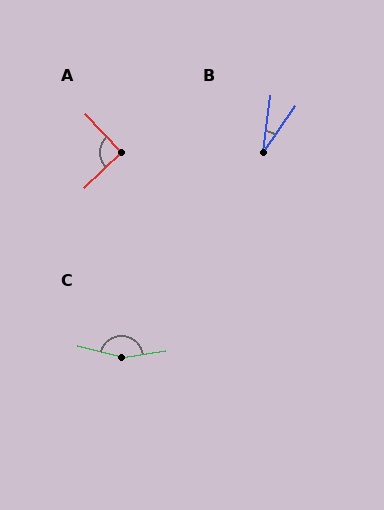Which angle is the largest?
C, at approximately 157 degrees.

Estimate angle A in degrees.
Approximately 91 degrees.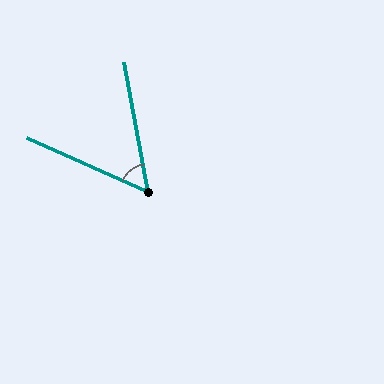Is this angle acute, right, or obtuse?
It is acute.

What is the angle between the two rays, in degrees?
Approximately 55 degrees.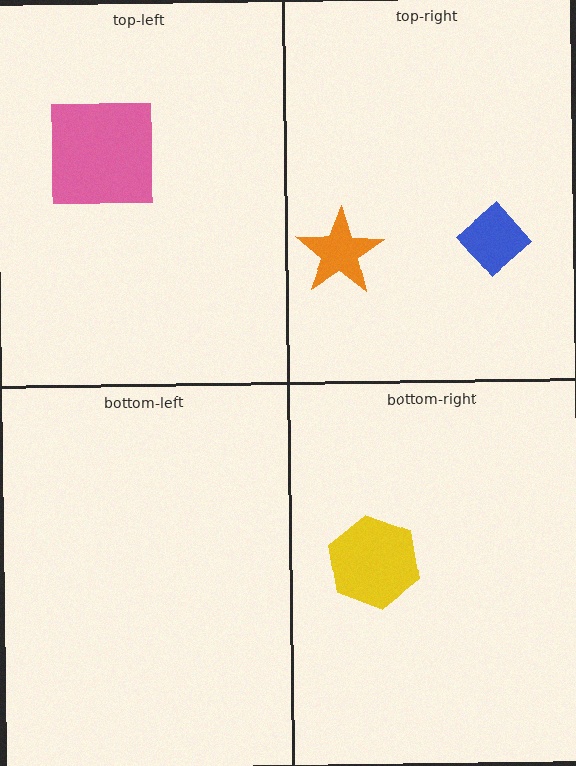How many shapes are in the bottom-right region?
1.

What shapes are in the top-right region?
The blue diamond, the orange star.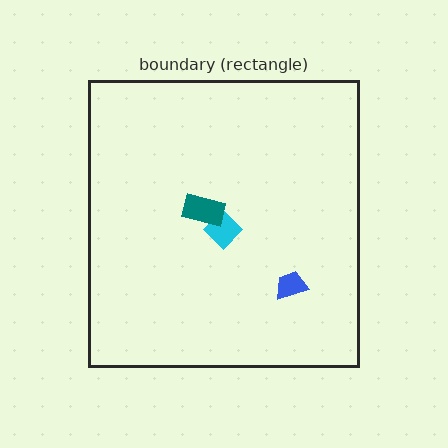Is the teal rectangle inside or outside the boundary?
Inside.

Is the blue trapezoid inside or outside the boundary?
Inside.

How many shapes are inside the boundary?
3 inside, 0 outside.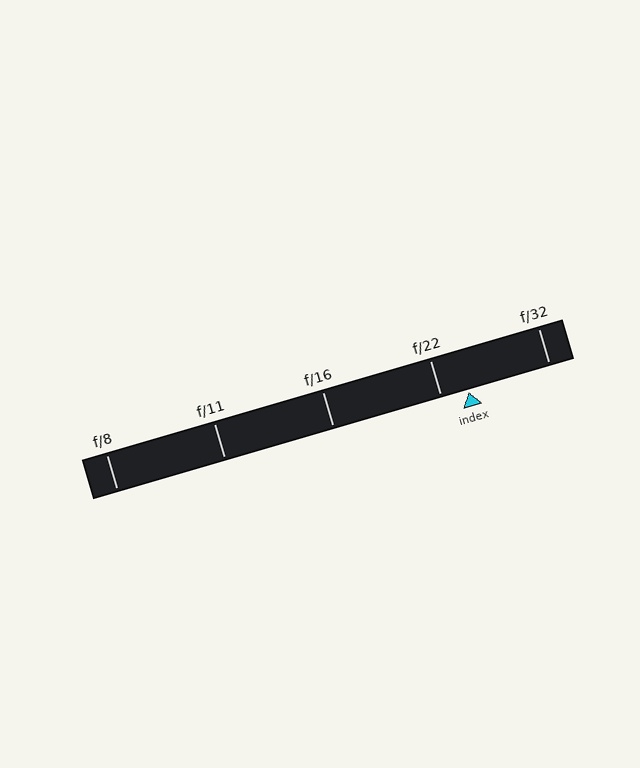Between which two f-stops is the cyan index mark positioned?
The index mark is between f/22 and f/32.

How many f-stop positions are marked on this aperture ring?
There are 5 f-stop positions marked.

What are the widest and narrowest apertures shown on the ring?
The widest aperture shown is f/8 and the narrowest is f/32.